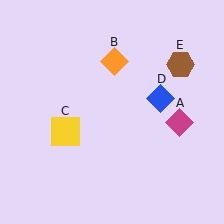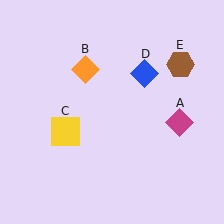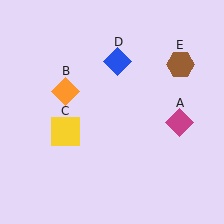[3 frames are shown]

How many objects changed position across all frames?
2 objects changed position: orange diamond (object B), blue diamond (object D).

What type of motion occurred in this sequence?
The orange diamond (object B), blue diamond (object D) rotated counterclockwise around the center of the scene.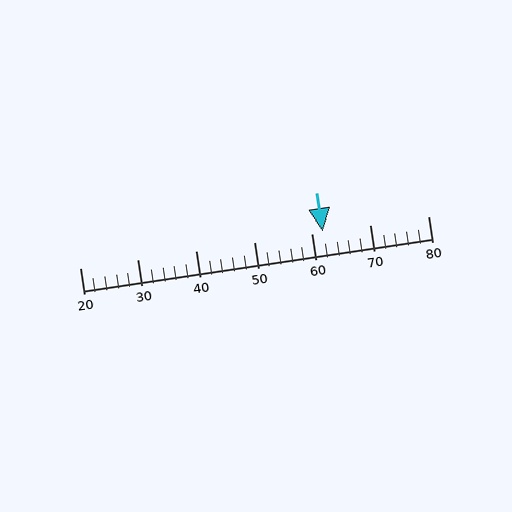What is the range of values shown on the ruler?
The ruler shows values from 20 to 80.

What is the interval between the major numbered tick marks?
The major tick marks are spaced 10 units apart.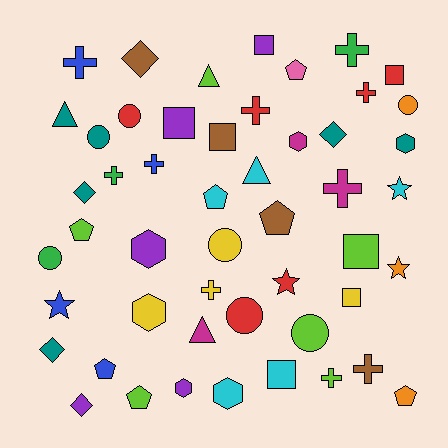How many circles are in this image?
There are 7 circles.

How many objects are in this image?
There are 50 objects.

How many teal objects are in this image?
There are 6 teal objects.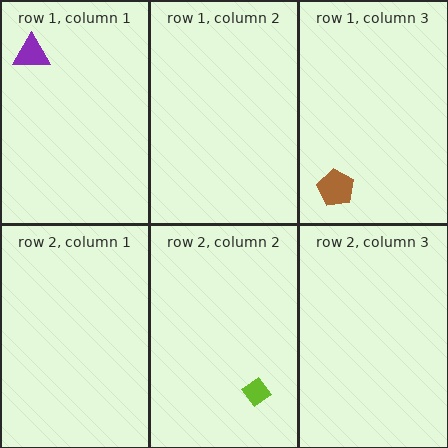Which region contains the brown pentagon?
The row 1, column 3 region.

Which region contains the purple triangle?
The row 1, column 1 region.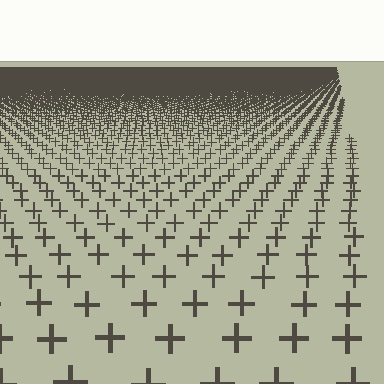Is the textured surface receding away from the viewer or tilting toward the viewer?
The surface is receding away from the viewer. Texture elements get smaller and denser toward the top.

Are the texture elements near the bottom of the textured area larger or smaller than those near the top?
Larger. Near the bottom, elements are closer to the viewer and appear at a bigger on-screen size.